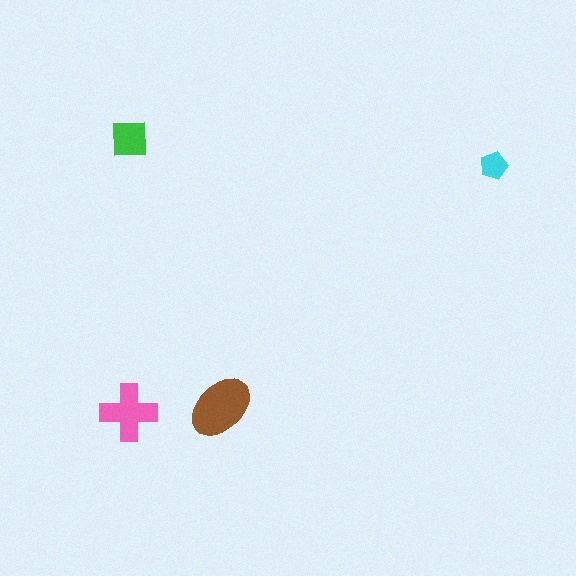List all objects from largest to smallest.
The brown ellipse, the pink cross, the green square, the cyan pentagon.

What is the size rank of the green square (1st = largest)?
3rd.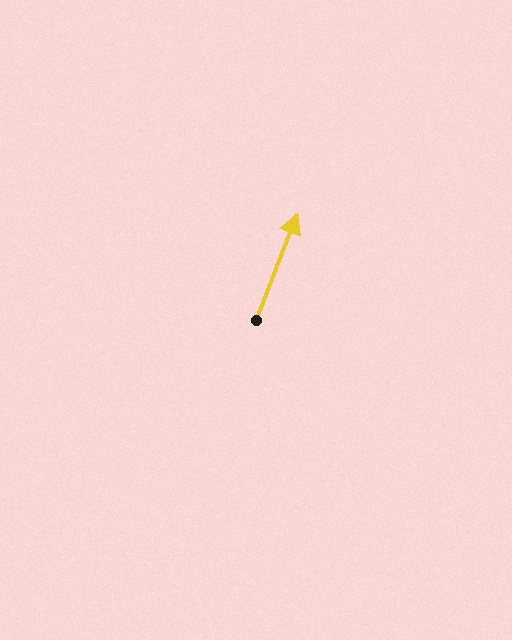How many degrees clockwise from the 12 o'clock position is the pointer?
Approximately 21 degrees.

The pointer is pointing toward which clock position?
Roughly 1 o'clock.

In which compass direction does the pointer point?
North.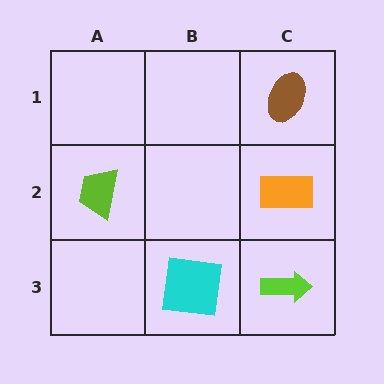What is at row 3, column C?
A lime arrow.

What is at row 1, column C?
A brown ellipse.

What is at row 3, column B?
A cyan square.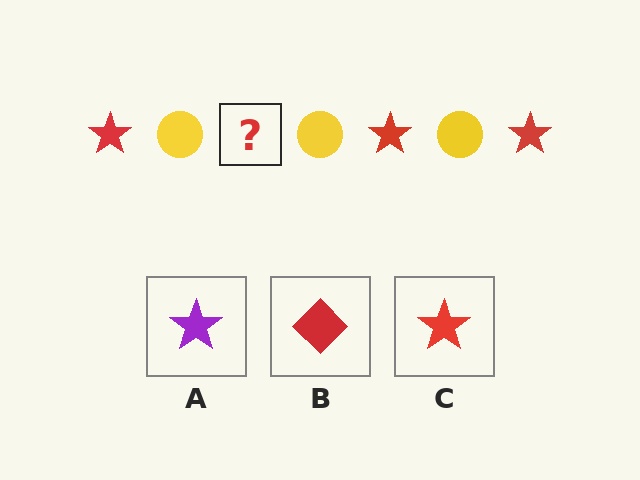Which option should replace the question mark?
Option C.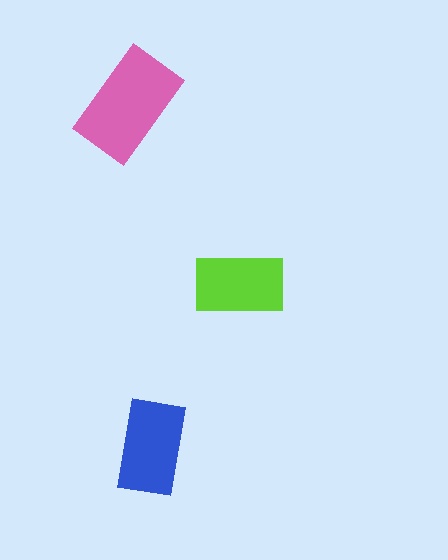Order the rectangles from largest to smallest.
the pink one, the blue one, the lime one.